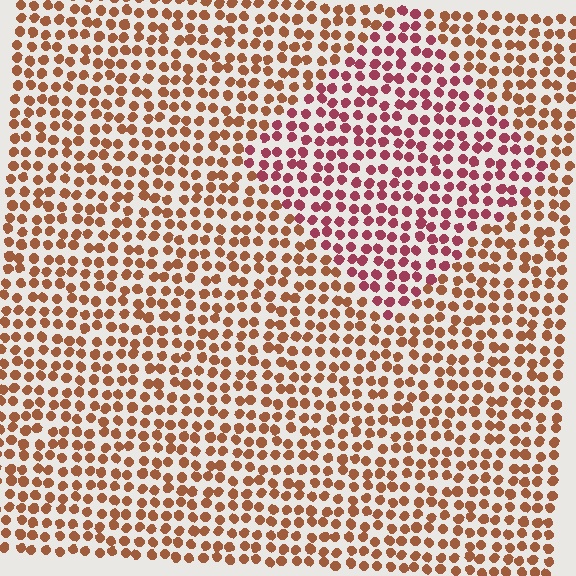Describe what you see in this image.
The image is filled with small brown elements in a uniform arrangement. A diamond-shaped region is visible where the elements are tinted to a slightly different hue, forming a subtle color boundary.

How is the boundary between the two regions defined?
The boundary is defined purely by a slight shift in hue (about 37 degrees). Spacing, size, and orientation are identical on both sides.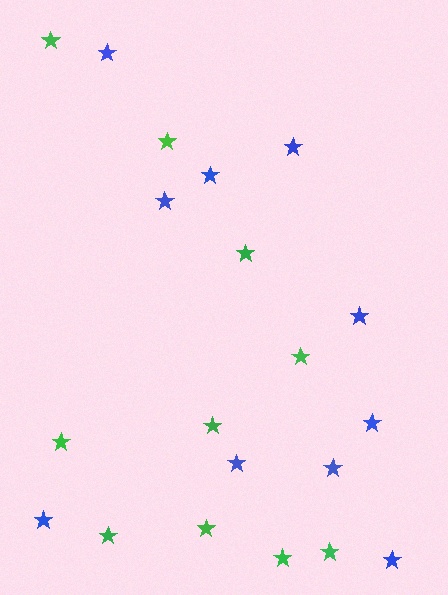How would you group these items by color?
There are 2 groups: one group of green stars (10) and one group of blue stars (10).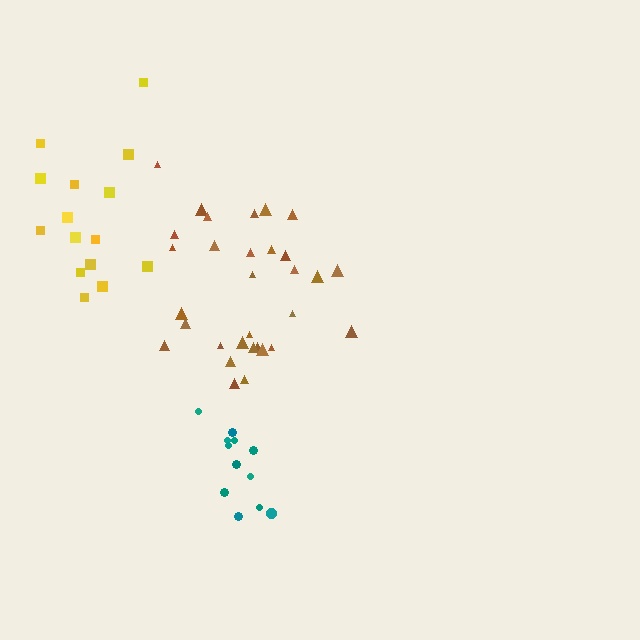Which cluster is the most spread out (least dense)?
Yellow.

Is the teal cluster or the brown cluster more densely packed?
Brown.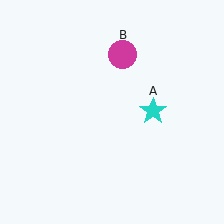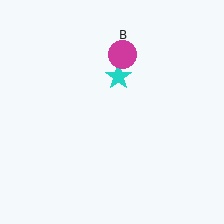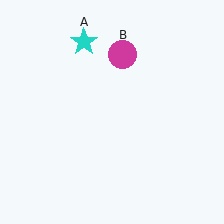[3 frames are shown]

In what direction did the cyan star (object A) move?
The cyan star (object A) moved up and to the left.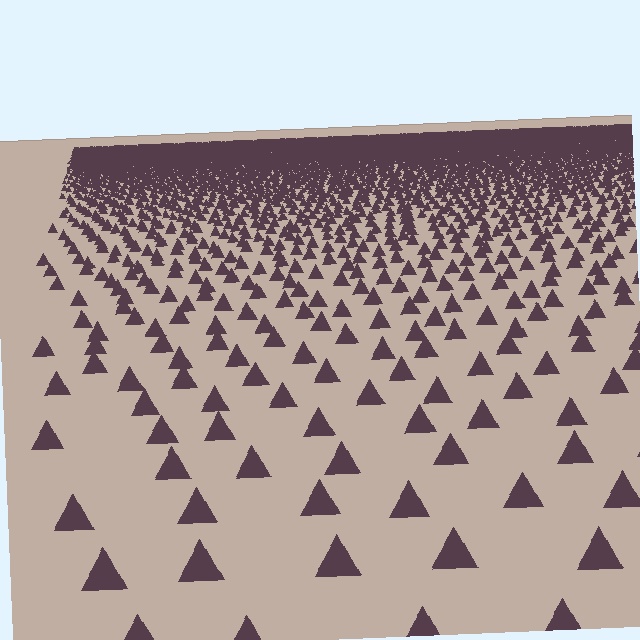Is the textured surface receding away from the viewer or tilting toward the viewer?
The surface is receding away from the viewer. Texture elements get smaller and denser toward the top.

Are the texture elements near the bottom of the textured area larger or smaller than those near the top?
Larger. Near the bottom, elements are closer to the viewer and appear at a bigger on-screen size.